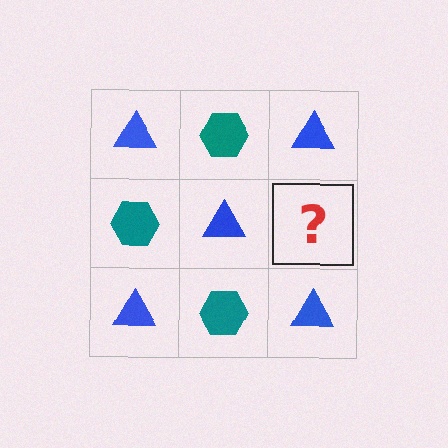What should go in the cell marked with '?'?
The missing cell should contain a teal hexagon.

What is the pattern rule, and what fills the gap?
The rule is that it alternates blue triangle and teal hexagon in a checkerboard pattern. The gap should be filled with a teal hexagon.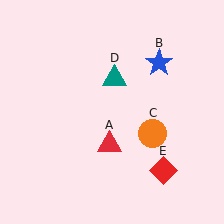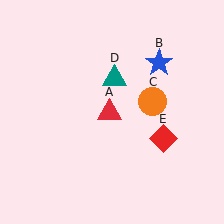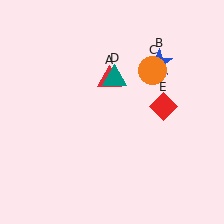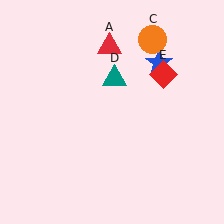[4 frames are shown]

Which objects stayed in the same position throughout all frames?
Blue star (object B) and teal triangle (object D) remained stationary.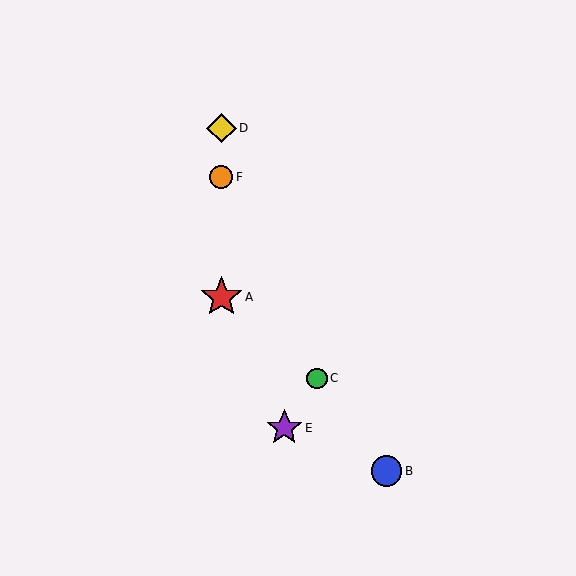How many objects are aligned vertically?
3 objects (A, D, F) are aligned vertically.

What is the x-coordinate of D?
Object D is at x≈221.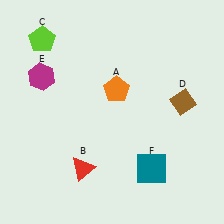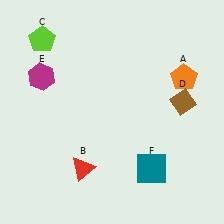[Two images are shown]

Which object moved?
The orange pentagon (A) moved right.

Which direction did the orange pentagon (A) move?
The orange pentagon (A) moved right.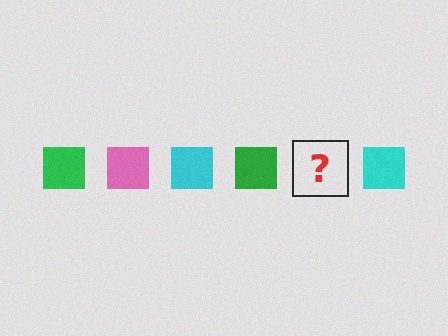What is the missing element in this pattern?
The missing element is a pink square.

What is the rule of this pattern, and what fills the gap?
The rule is that the pattern cycles through green, pink, cyan squares. The gap should be filled with a pink square.